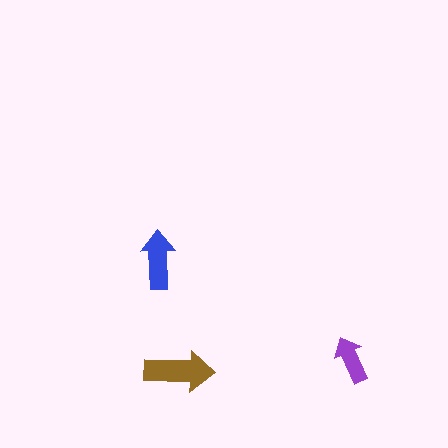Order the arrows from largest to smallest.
the brown one, the blue one, the purple one.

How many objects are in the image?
There are 3 objects in the image.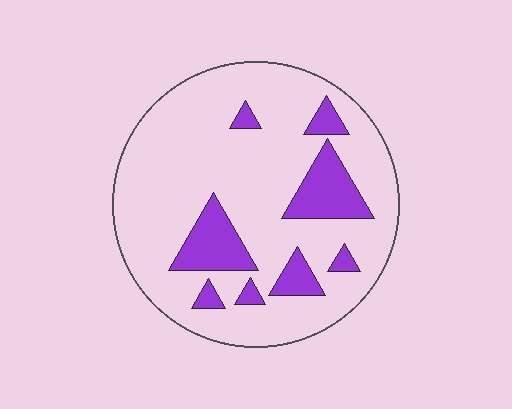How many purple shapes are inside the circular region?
8.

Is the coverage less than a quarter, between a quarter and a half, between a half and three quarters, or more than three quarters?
Less than a quarter.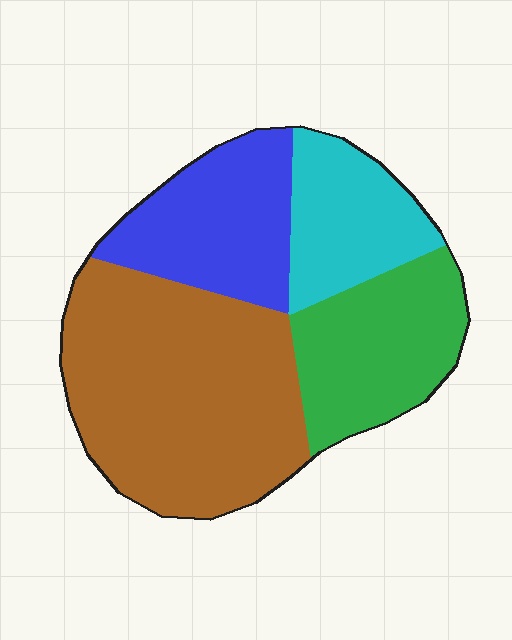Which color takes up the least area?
Cyan, at roughly 15%.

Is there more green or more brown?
Brown.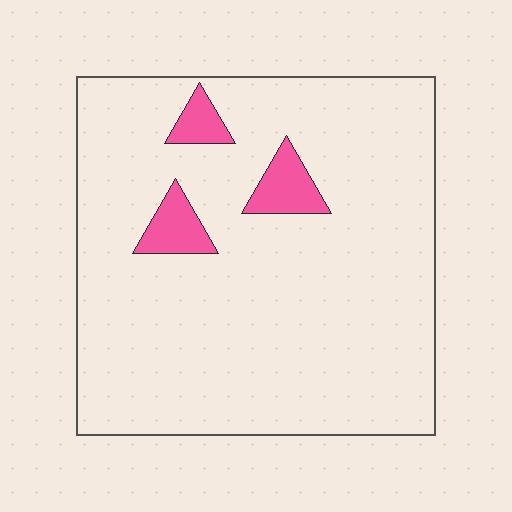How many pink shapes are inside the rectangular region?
3.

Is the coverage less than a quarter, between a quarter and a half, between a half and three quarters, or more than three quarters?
Less than a quarter.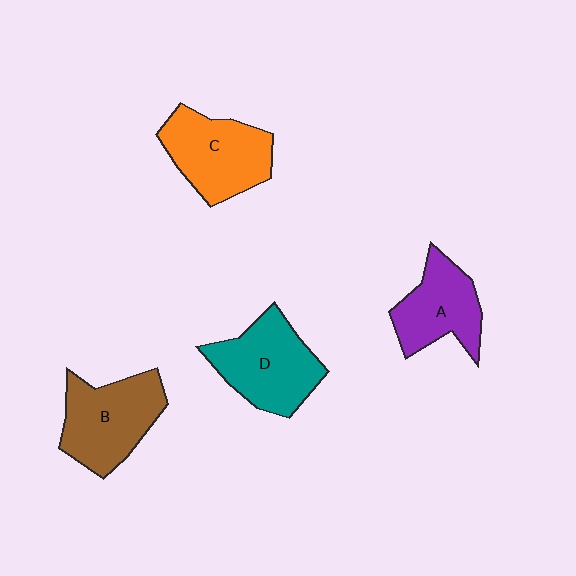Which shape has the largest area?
Shape D (teal).